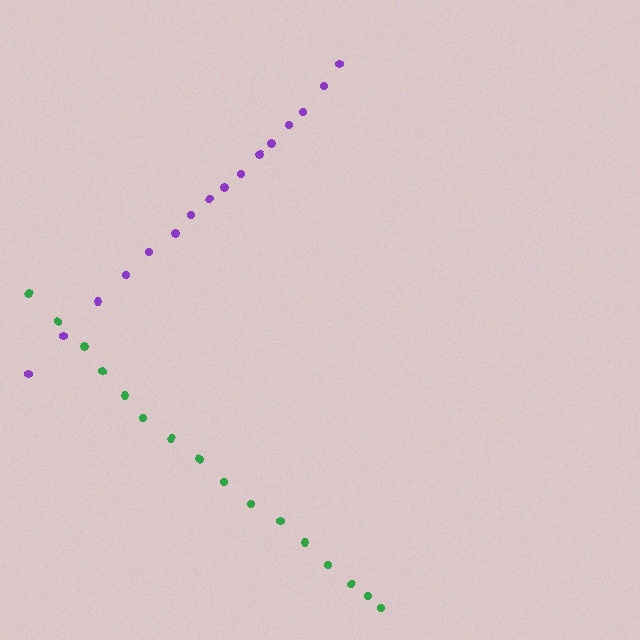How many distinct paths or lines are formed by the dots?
There are 2 distinct paths.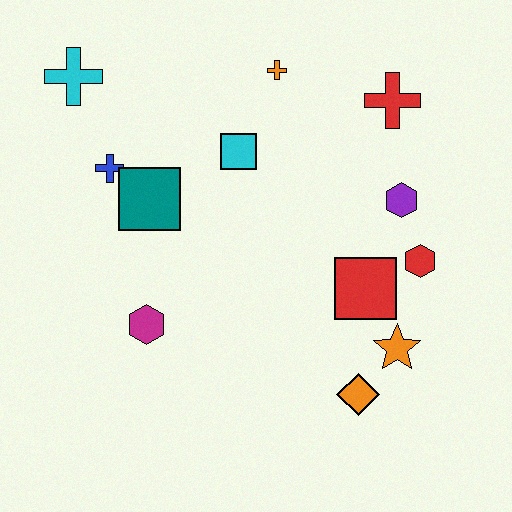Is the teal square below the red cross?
Yes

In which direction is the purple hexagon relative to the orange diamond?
The purple hexagon is above the orange diamond.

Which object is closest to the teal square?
The blue cross is closest to the teal square.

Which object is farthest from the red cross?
The magenta hexagon is farthest from the red cross.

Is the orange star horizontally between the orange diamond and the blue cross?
No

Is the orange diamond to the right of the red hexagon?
No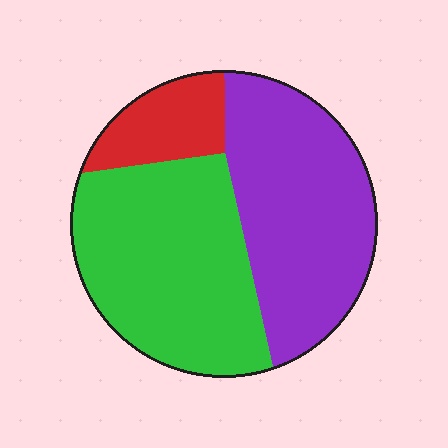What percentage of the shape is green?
Green covers roughly 45% of the shape.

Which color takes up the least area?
Red, at roughly 15%.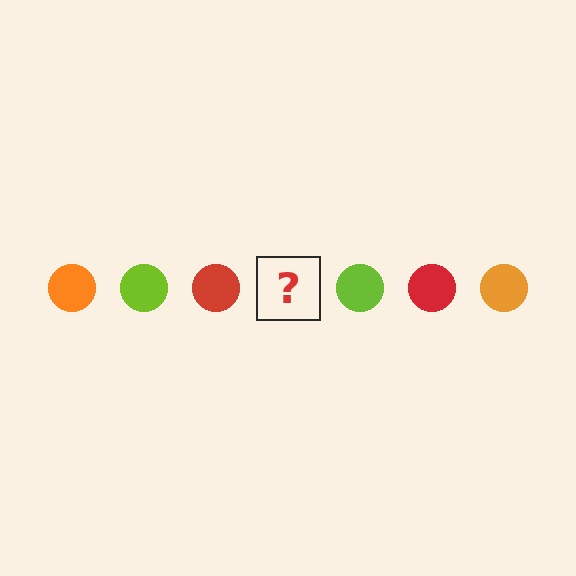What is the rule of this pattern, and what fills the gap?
The rule is that the pattern cycles through orange, lime, red circles. The gap should be filled with an orange circle.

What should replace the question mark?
The question mark should be replaced with an orange circle.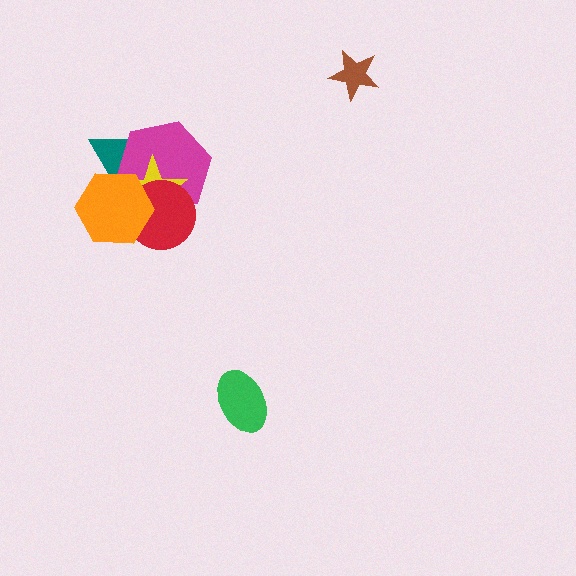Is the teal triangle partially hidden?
Yes, it is partially covered by another shape.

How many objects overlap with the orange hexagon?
4 objects overlap with the orange hexagon.